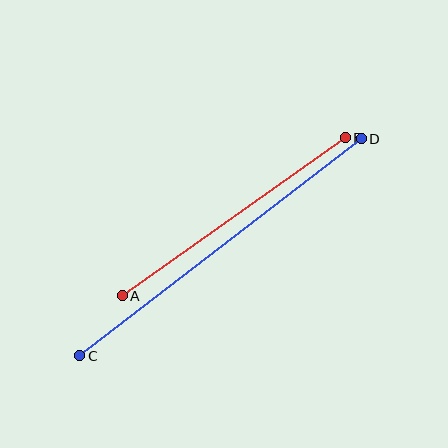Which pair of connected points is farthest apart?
Points C and D are farthest apart.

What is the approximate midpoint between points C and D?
The midpoint is at approximately (220, 247) pixels.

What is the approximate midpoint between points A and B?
The midpoint is at approximately (234, 217) pixels.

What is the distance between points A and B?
The distance is approximately 274 pixels.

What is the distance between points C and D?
The distance is approximately 355 pixels.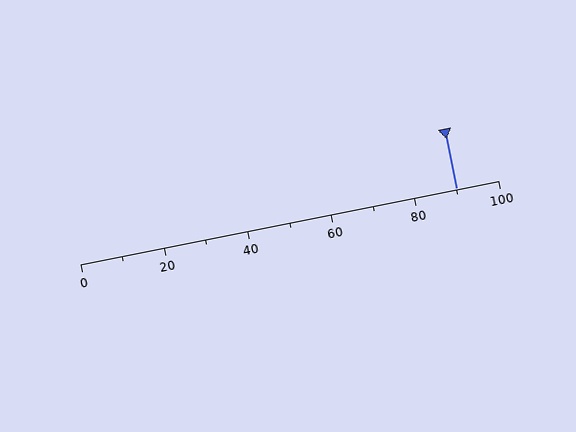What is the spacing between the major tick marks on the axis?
The major ticks are spaced 20 apart.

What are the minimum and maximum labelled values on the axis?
The axis runs from 0 to 100.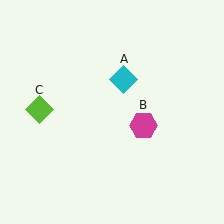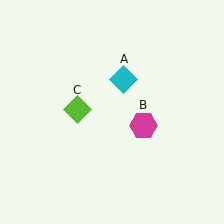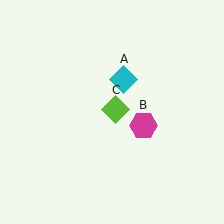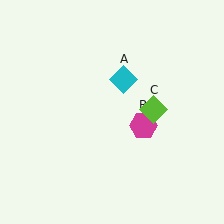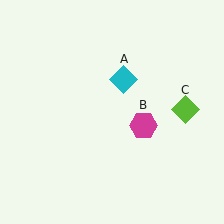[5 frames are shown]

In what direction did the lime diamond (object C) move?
The lime diamond (object C) moved right.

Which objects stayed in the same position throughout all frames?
Cyan diamond (object A) and magenta hexagon (object B) remained stationary.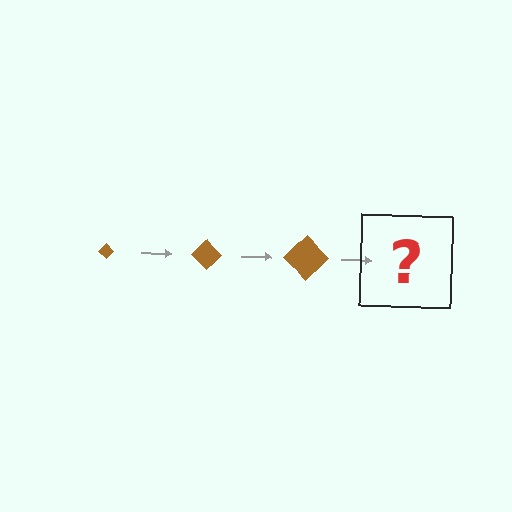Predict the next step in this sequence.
The next step is a brown diamond, larger than the previous one.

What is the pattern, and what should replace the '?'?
The pattern is that the diamond gets progressively larger each step. The '?' should be a brown diamond, larger than the previous one.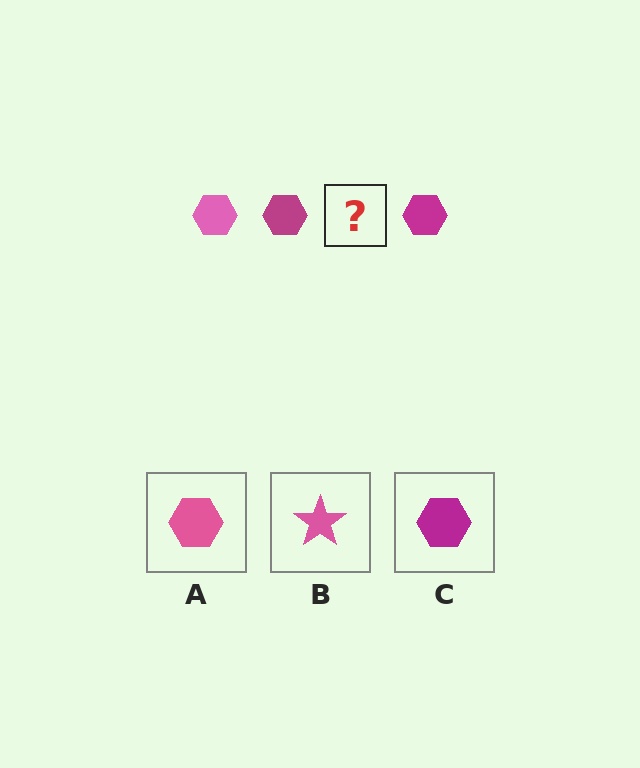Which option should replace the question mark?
Option A.